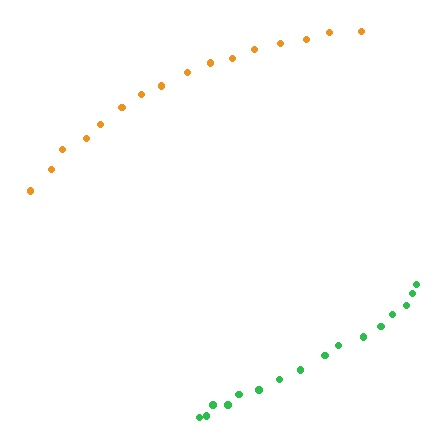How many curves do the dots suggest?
There are 2 distinct paths.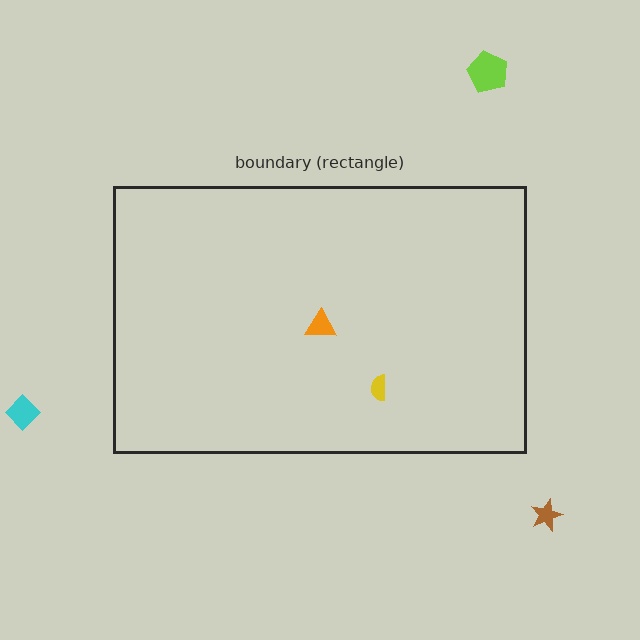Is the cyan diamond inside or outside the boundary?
Outside.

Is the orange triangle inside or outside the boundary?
Inside.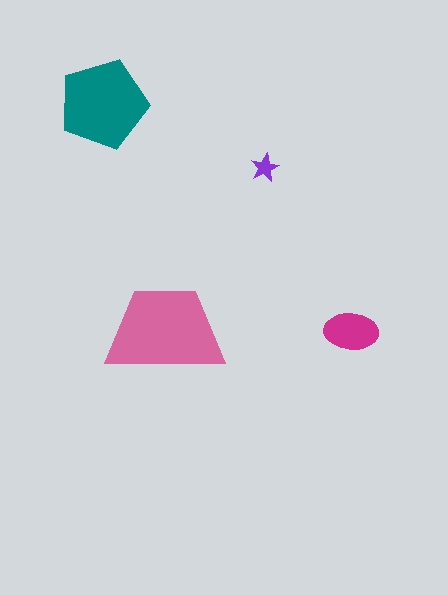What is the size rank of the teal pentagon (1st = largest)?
2nd.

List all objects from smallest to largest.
The purple star, the magenta ellipse, the teal pentagon, the pink trapezoid.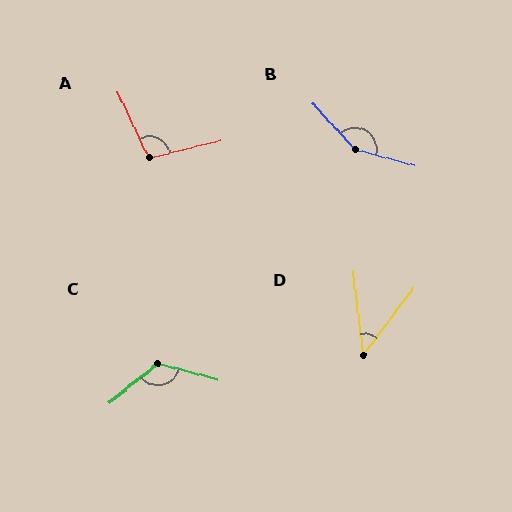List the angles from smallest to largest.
D (43°), A (102°), C (126°), B (148°).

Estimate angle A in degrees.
Approximately 102 degrees.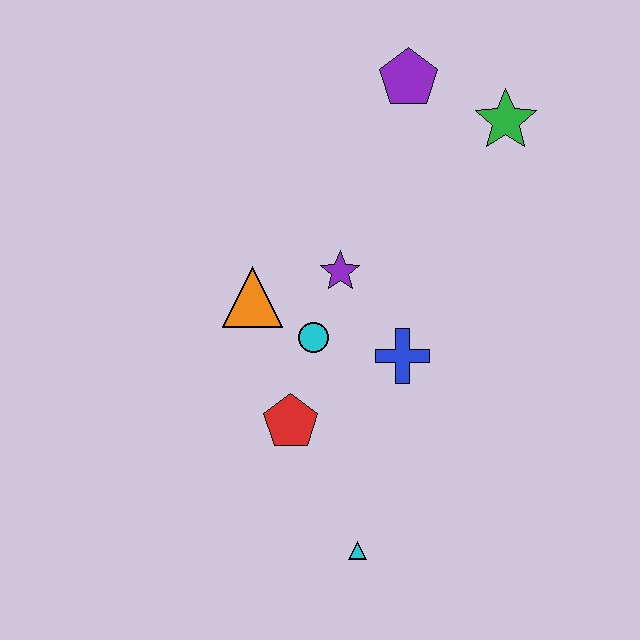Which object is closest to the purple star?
The cyan circle is closest to the purple star.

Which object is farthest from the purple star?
The cyan triangle is farthest from the purple star.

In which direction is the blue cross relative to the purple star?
The blue cross is below the purple star.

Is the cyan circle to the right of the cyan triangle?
No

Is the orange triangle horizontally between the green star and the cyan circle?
No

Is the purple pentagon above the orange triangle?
Yes